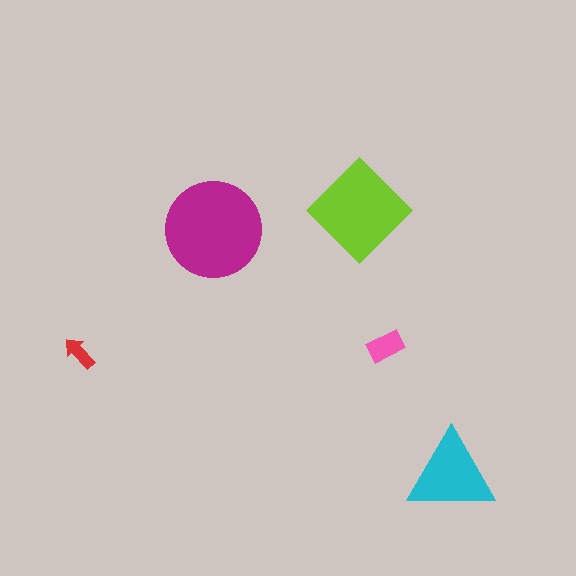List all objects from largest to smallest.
The magenta circle, the lime diamond, the cyan triangle, the pink rectangle, the red arrow.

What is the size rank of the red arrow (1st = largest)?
5th.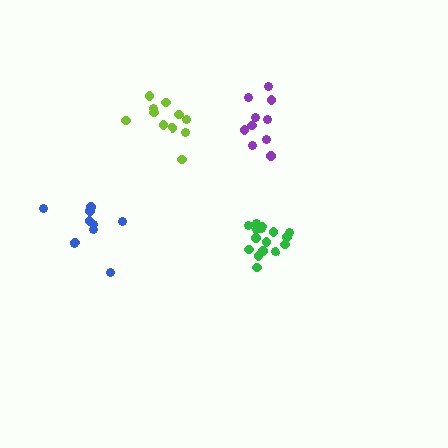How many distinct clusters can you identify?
There are 4 distinct clusters.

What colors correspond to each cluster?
The clusters are colored: purple, green, lime, blue.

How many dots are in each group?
Group 1: 10 dots, Group 2: 16 dots, Group 3: 11 dots, Group 4: 10 dots (47 total).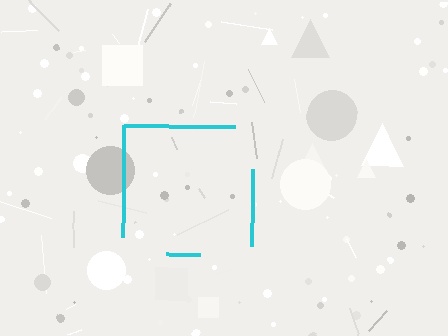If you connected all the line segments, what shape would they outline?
They would outline a square.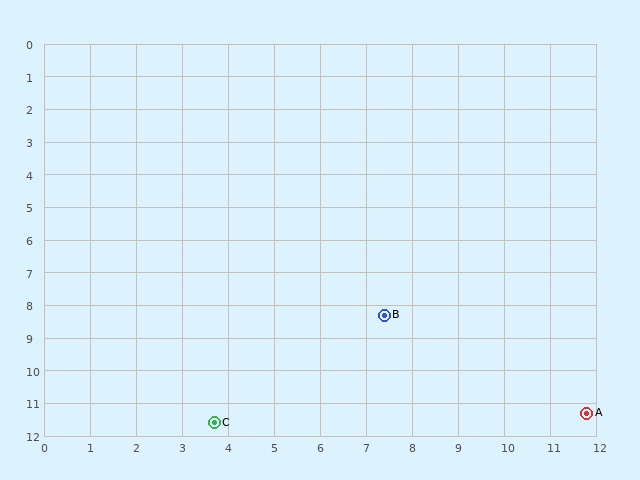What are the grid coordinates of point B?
Point B is at approximately (7.4, 8.3).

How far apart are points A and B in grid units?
Points A and B are about 5.3 grid units apart.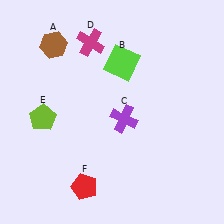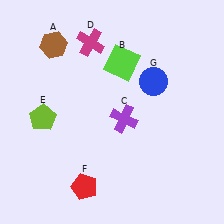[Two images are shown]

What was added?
A blue circle (G) was added in Image 2.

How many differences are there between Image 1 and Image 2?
There is 1 difference between the two images.